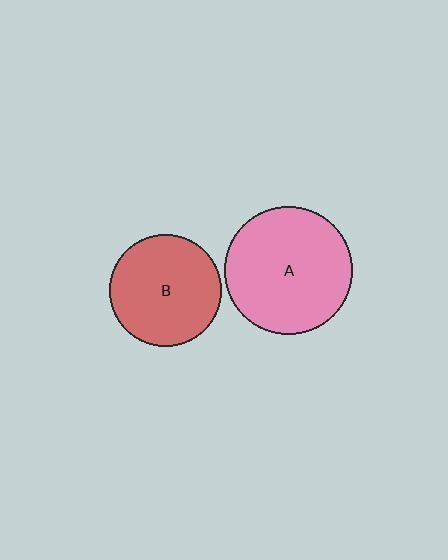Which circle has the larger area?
Circle A (pink).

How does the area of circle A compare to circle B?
Approximately 1.3 times.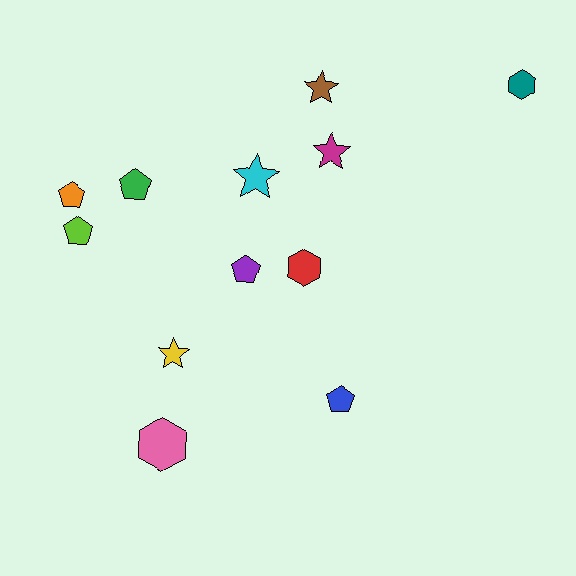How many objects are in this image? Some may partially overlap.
There are 12 objects.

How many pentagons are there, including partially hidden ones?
There are 5 pentagons.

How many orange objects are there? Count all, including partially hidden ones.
There is 1 orange object.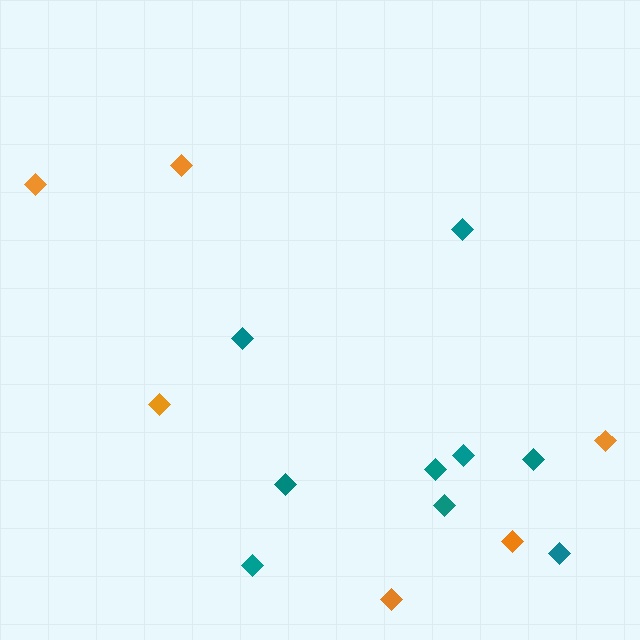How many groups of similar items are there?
There are 2 groups: one group of teal diamonds (9) and one group of orange diamonds (6).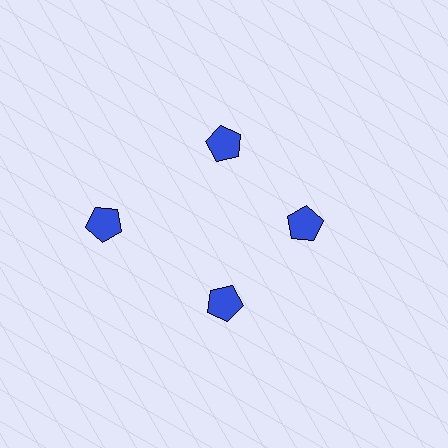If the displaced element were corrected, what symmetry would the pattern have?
It would have 4-fold rotational symmetry — the pattern would map onto itself every 90 degrees.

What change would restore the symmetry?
The symmetry would be restored by moving it inward, back onto the ring so that all 4 pentagons sit at equal angles and equal distance from the center.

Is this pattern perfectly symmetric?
No. The 4 blue pentagons are arranged in a ring, but one element near the 9 o'clock position is pushed outward from the center, breaking the 4-fold rotational symmetry.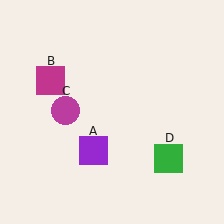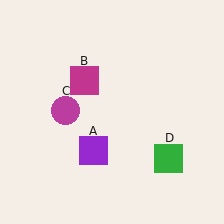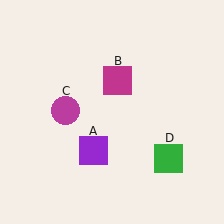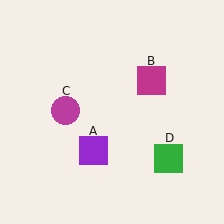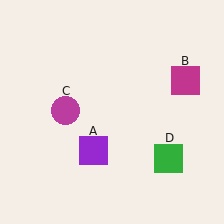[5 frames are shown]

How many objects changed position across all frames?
1 object changed position: magenta square (object B).